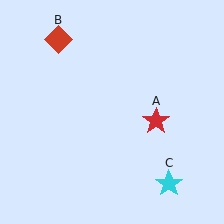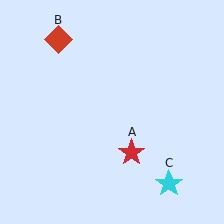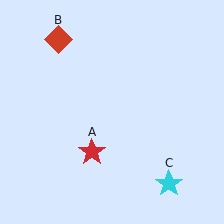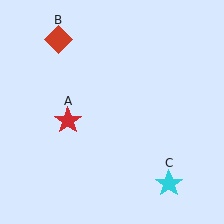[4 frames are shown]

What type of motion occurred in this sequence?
The red star (object A) rotated clockwise around the center of the scene.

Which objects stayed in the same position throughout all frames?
Red diamond (object B) and cyan star (object C) remained stationary.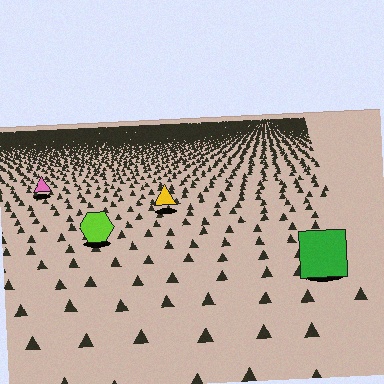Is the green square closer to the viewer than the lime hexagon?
Yes. The green square is closer — you can tell from the texture gradient: the ground texture is coarser near it.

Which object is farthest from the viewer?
The pink triangle is farthest from the viewer. It appears smaller and the ground texture around it is denser.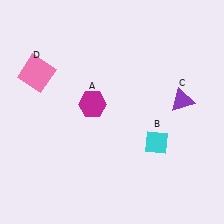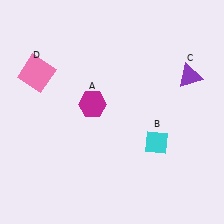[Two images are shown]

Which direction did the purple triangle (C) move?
The purple triangle (C) moved up.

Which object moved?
The purple triangle (C) moved up.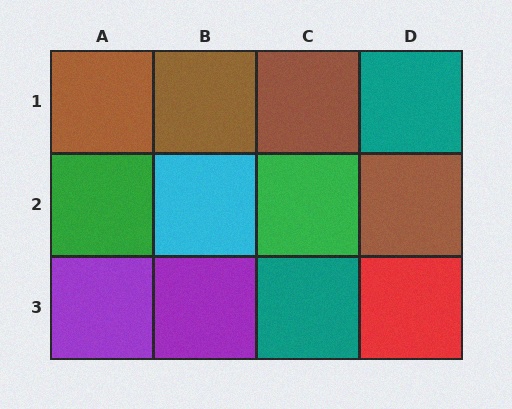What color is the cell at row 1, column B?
Brown.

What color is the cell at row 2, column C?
Green.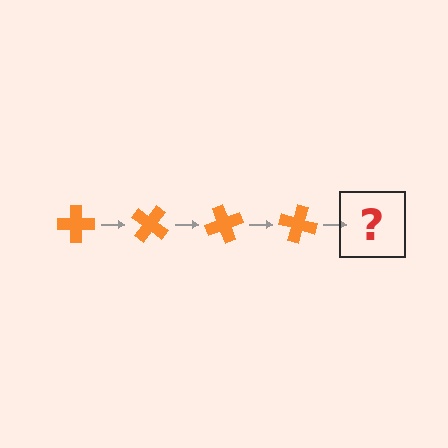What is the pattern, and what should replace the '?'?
The pattern is that the cross rotates 35 degrees each step. The '?' should be an orange cross rotated 140 degrees.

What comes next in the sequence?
The next element should be an orange cross rotated 140 degrees.